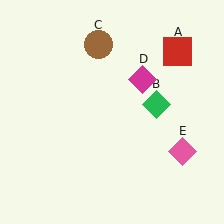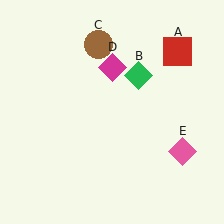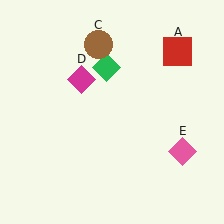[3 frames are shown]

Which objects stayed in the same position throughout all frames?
Red square (object A) and brown circle (object C) and pink diamond (object E) remained stationary.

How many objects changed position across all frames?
2 objects changed position: green diamond (object B), magenta diamond (object D).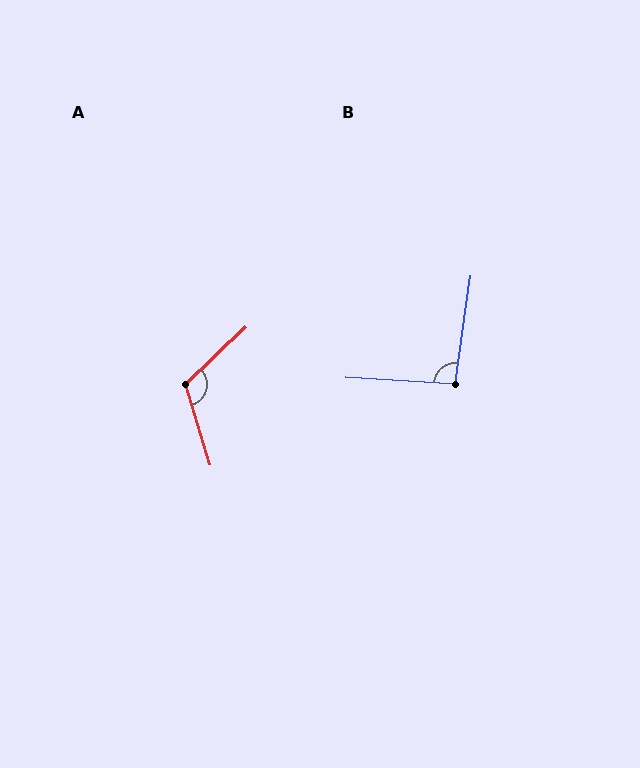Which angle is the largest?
A, at approximately 116 degrees.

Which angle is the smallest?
B, at approximately 95 degrees.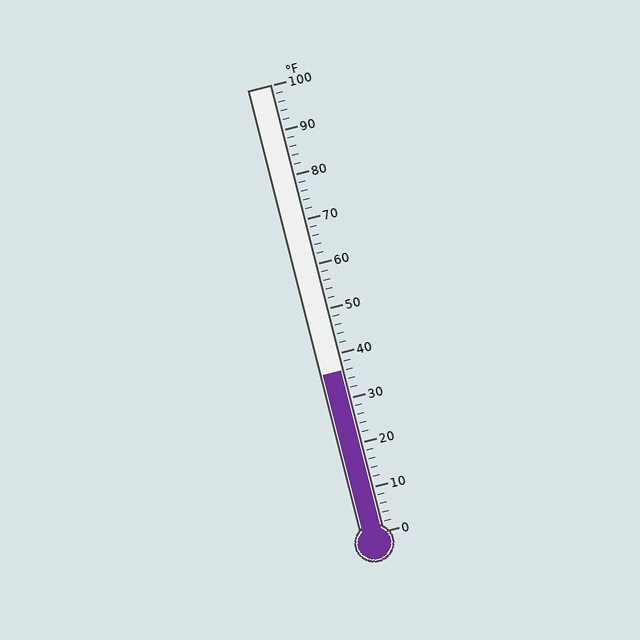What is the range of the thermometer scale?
The thermometer scale ranges from 0°F to 100°F.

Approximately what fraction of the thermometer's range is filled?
The thermometer is filled to approximately 35% of its range.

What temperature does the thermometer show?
The thermometer shows approximately 36°F.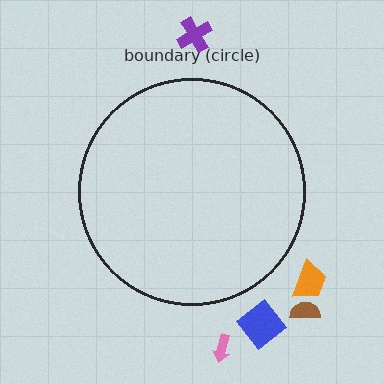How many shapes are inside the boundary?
0 inside, 5 outside.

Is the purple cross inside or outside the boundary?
Outside.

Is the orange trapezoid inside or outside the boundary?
Outside.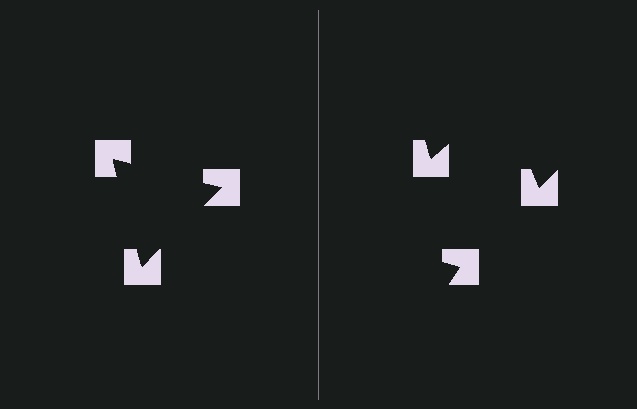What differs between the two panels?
The notched squares are positioned identically on both sides; only the wedge orientations differ. On the left they align to a triangle; on the right they are misaligned.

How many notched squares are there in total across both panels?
6 — 3 on each side.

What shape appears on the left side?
An illusory triangle.